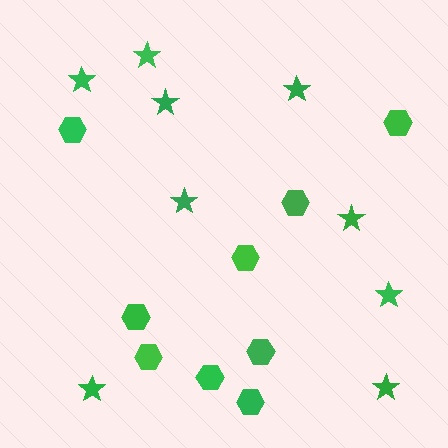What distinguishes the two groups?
There are 2 groups: one group of stars (9) and one group of hexagons (9).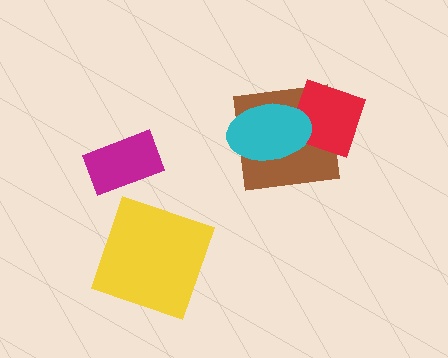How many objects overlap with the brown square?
2 objects overlap with the brown square.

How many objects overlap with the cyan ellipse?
2 objects overlap with the cyan ellipse.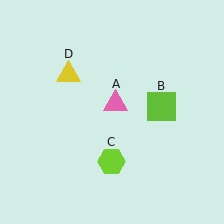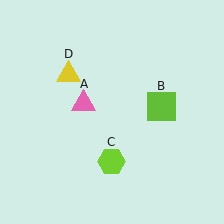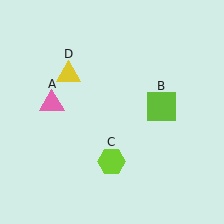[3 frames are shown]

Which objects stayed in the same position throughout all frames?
Lime square (object B) and lime hexagon (object C) and yellow triangle (object D) remained stationary.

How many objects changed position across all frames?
1 object changed position: pink triangle (object A).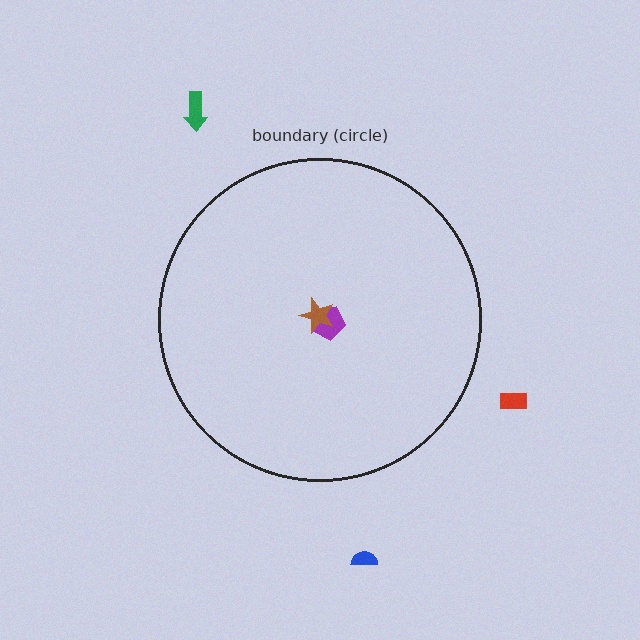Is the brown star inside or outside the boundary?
Inside.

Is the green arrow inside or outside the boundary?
Outside.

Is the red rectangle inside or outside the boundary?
Outside.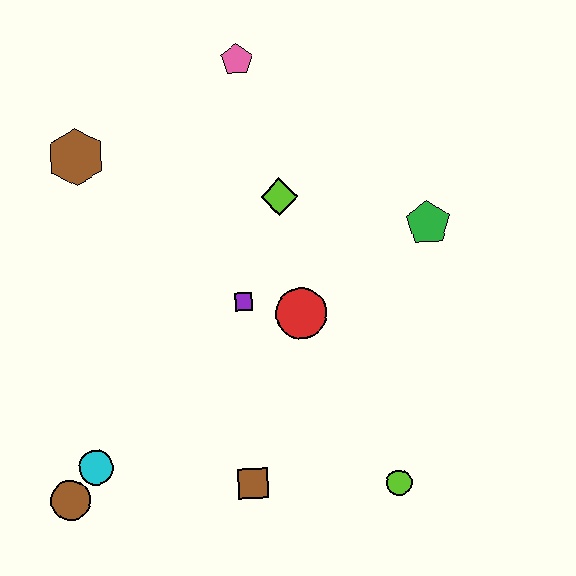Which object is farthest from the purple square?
The brown circle is farthest from the purple square.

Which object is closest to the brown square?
The lime circle is closest to the brown square.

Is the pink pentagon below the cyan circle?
No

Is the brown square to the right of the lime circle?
No